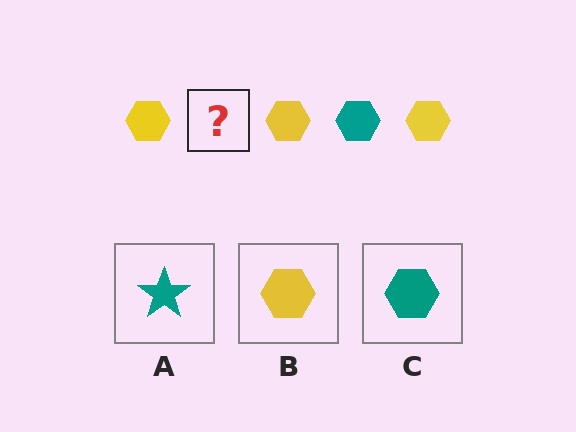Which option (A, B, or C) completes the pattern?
C.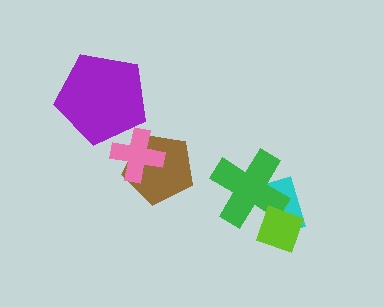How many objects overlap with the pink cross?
2 objects overlap with the pink cross.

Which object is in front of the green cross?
The lime diamond is in front of the green cross.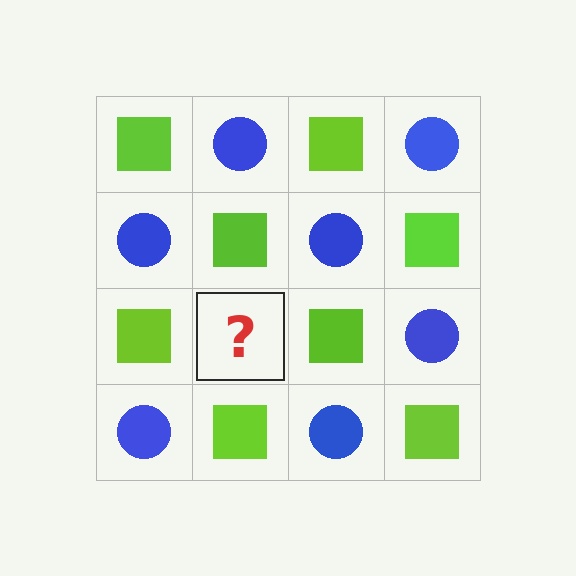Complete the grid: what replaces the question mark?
The question mark should be replaced with a blue circle.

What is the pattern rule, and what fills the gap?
The rule is that it alternates lime square and blue circle in a checkerboard pattern. The gap should be filled with a blue circle.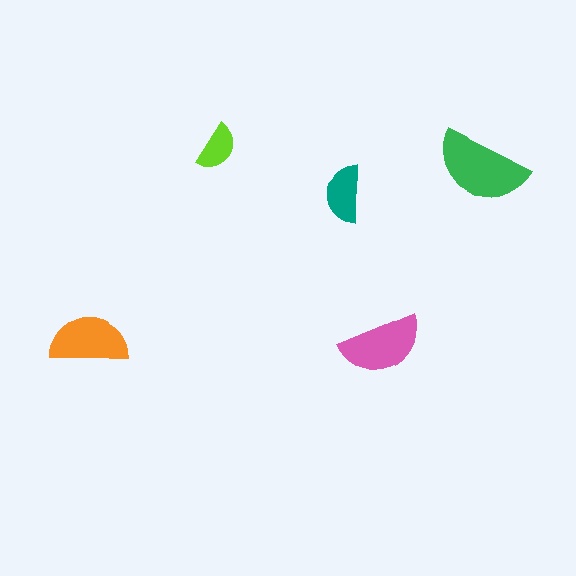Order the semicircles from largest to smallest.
the green one, the pink one, the orange one, the teal one, the lime one.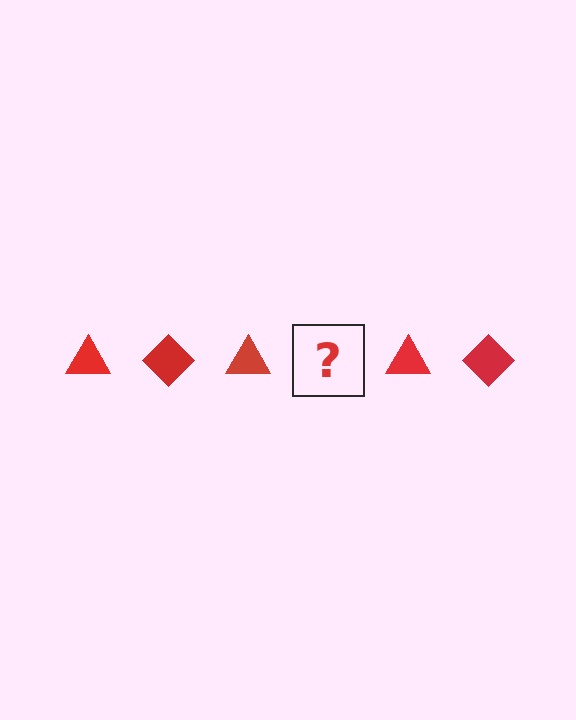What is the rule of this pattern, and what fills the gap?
The rule is that the pattern cycles through triangle, diamond shapes in red. The gap should be filled with a red diamond.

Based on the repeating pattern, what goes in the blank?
The blank should be a red diamond.